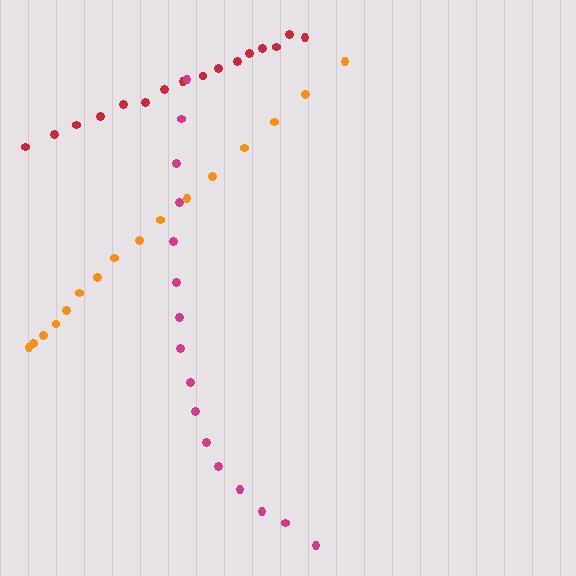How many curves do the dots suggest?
There are 3 distinct paths.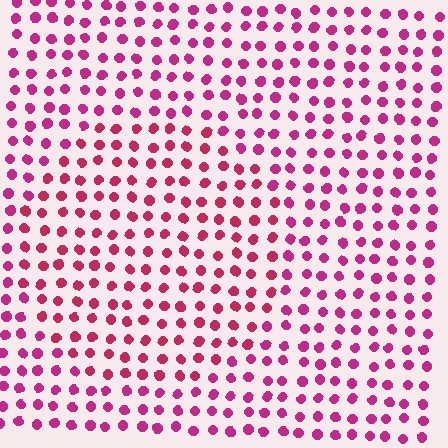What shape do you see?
I see a circle.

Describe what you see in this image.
The image is filled with small magenta elements in a uniform arrangement. A circle-shaped region is visible where the elements are tinted to a slightly different hue, forming a subtle color boundary.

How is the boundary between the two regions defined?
The boundary is defined purely by a slight shift in hue (about 19 degrees). Spacing, size, and orientation are identical on both sides.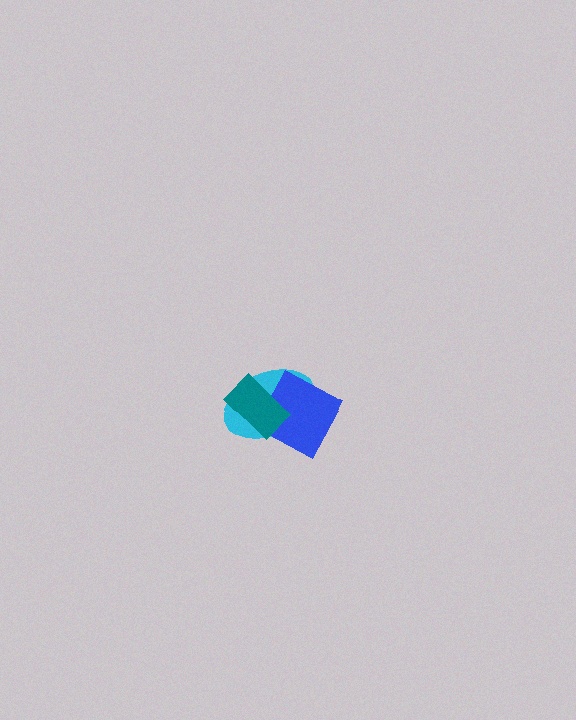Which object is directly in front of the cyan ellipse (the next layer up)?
The blue diamond is directly in front of the cyan ellipse.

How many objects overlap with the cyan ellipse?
2 objects overlap with the cyan ellipse.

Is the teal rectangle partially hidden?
No, no other shape covers it.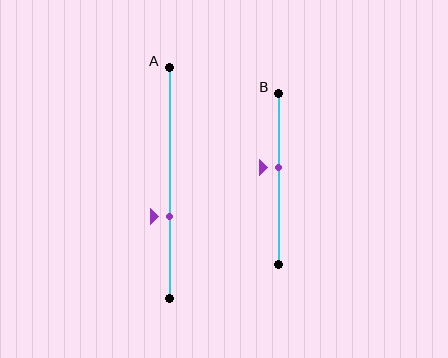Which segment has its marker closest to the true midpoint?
Segment B has its marker closest to the true midpoint.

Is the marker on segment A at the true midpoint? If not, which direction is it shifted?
No, the marker on segment A is shifted downward by about 15% of the segment length.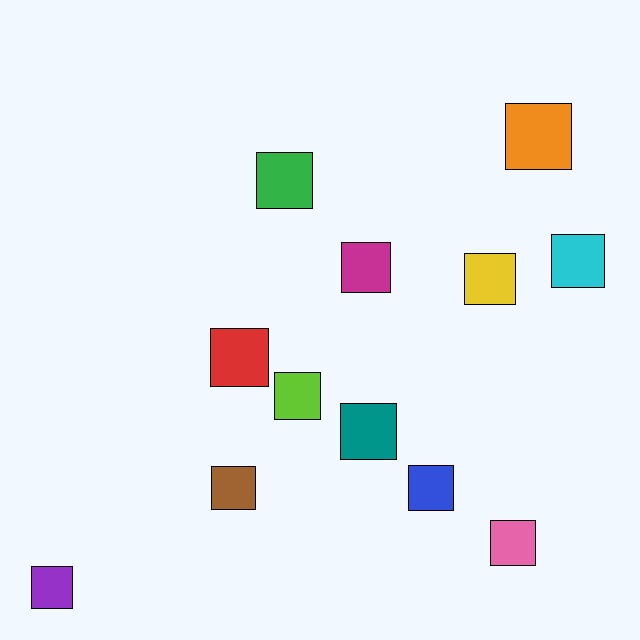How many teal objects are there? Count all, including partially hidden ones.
There is 1 teal object.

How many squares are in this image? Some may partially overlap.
There are 12 squares.